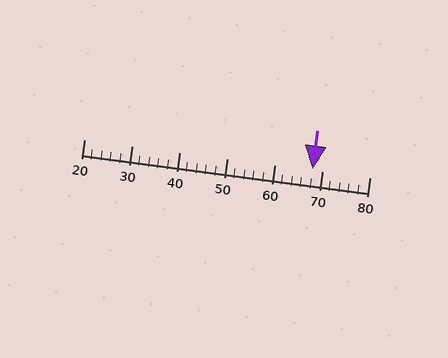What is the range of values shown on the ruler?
The ruler shows values from 20 to 80.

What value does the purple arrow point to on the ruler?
The purple arrow points to approximately 68.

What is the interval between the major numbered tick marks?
The major tick marks are spaced 10 units apart.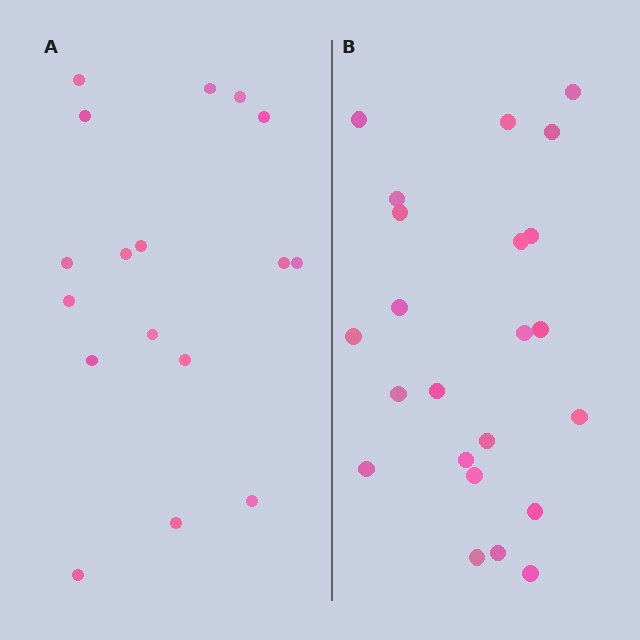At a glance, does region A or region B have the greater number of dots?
Region B (the right region) has more dots.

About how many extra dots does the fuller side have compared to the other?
Region B has about 6 more dots than region A.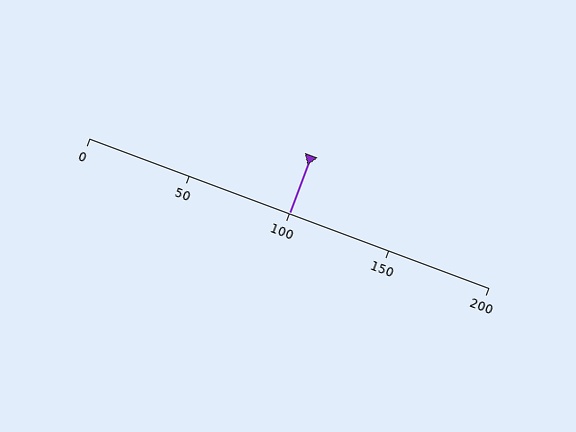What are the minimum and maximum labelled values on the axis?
The axis runs from 0 to 200.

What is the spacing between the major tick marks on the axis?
The major ticks are spaced 50 apart.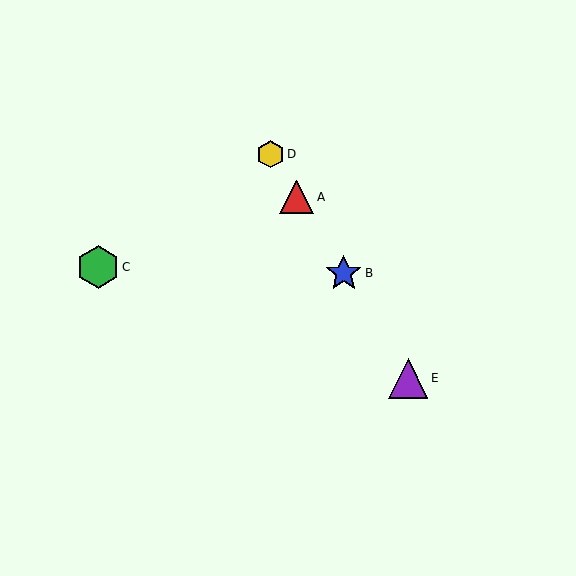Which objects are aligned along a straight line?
Objects A, B, D, E are aligned along a straight line.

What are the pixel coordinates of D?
Object D is at (270, 154).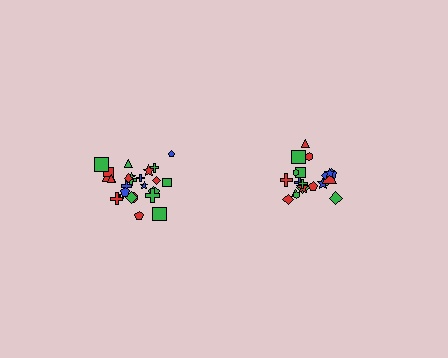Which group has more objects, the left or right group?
The left group.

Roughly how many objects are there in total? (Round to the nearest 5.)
Roughly 45 objects in total.